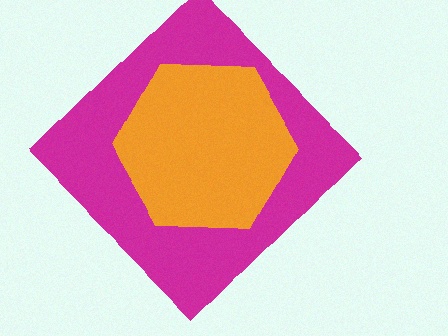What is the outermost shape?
The magenta diamond.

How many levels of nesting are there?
2.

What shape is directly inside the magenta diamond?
The orange hexagon.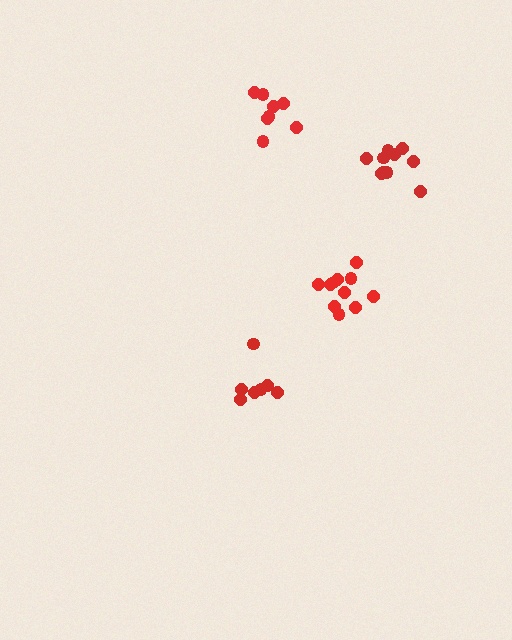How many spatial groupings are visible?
There are 4 spatial groupings.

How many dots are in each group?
Group 1: 11 dots, Group 2: 10 dots, Group 3: 7 dots, Group 4: 8 dots (36 total).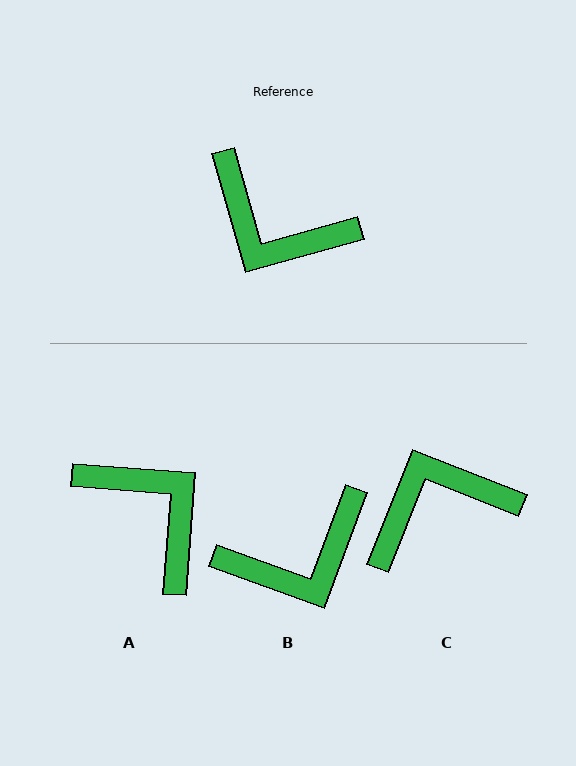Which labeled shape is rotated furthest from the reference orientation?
A, about 160 degrees away.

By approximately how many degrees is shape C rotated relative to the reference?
Approximately 127 degrees clockwise.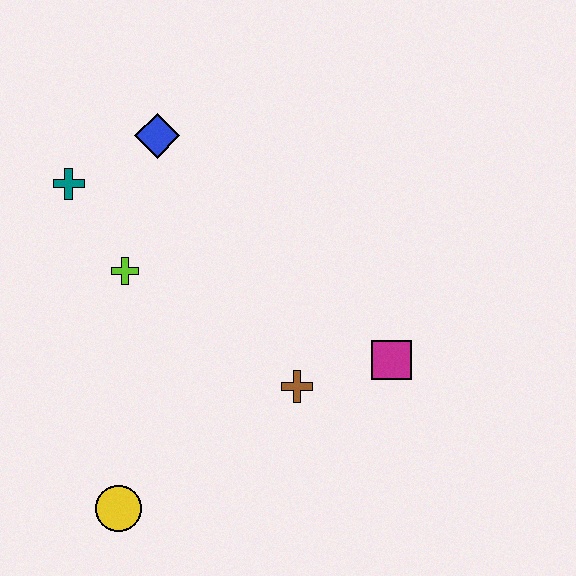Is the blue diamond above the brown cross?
Yes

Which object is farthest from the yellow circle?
The blue diamond is farthest from the yellow circle.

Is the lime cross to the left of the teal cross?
No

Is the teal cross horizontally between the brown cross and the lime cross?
No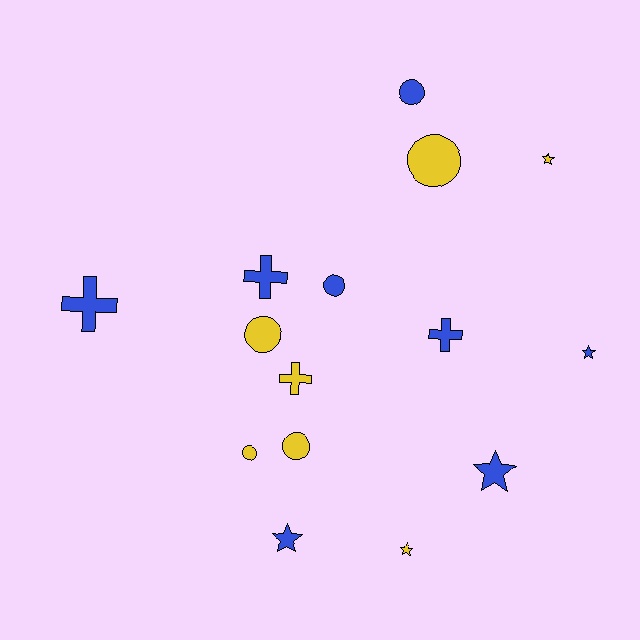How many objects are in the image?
There are 15 objects.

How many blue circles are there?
There are 2 blue circles.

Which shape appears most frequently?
Circle, with 6 objects.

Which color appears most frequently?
Blue, with 8 objects.